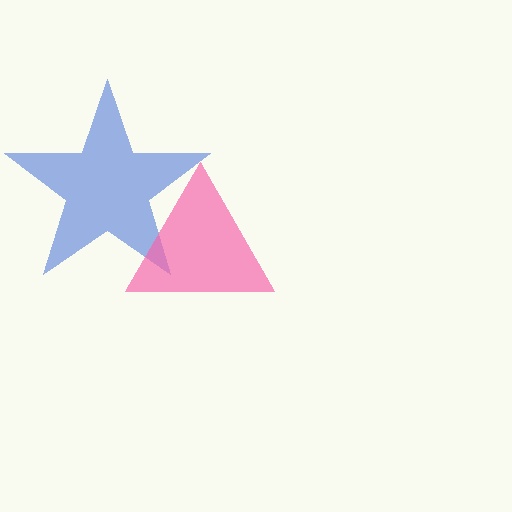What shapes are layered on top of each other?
The layered shapes are: a blue star, a pink triangle.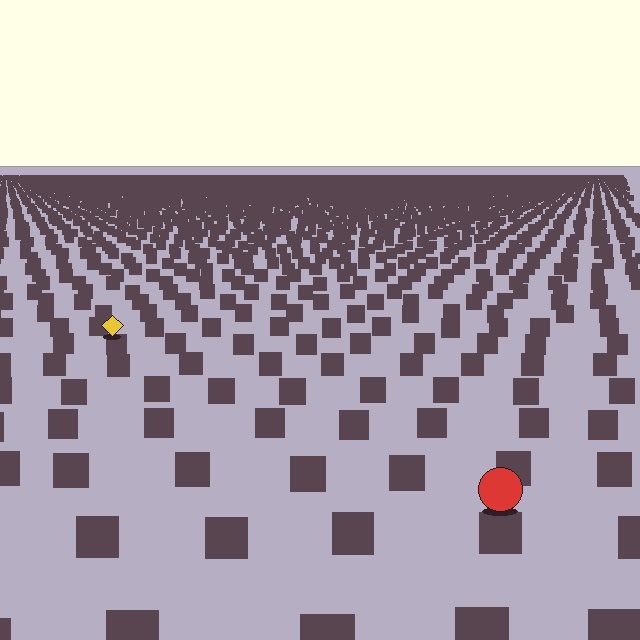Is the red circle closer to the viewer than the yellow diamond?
Yes. The red circle is closer — you can tell from the texture gradient: the ground texture is coarser near it.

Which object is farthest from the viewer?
The yellow diamond is farthest from the viewer. It appears smaller and the ground texture around it is denser.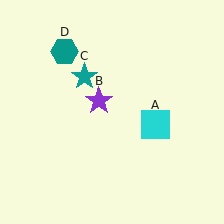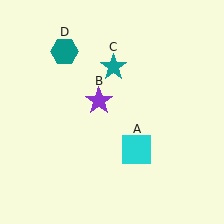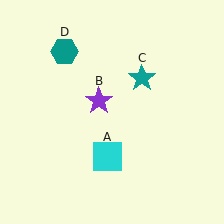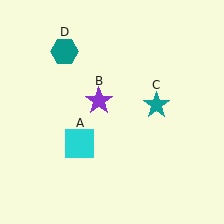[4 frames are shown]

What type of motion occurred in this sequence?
The cyan square (object A), teal star (object C) rotated clockwise around the center of the scene.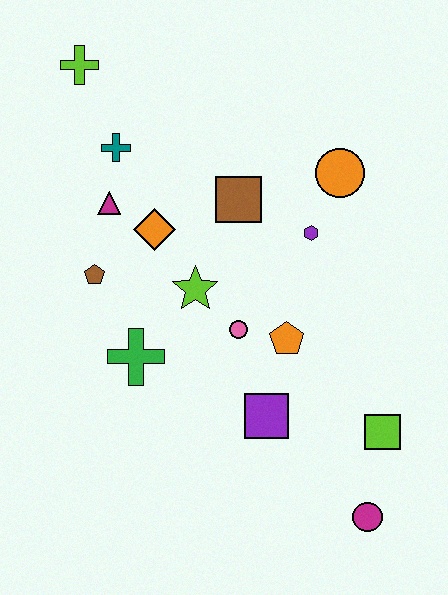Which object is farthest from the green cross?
The lime cross is farthest from the green cross.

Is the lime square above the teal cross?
No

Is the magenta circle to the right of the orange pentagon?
Yes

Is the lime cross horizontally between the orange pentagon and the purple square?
No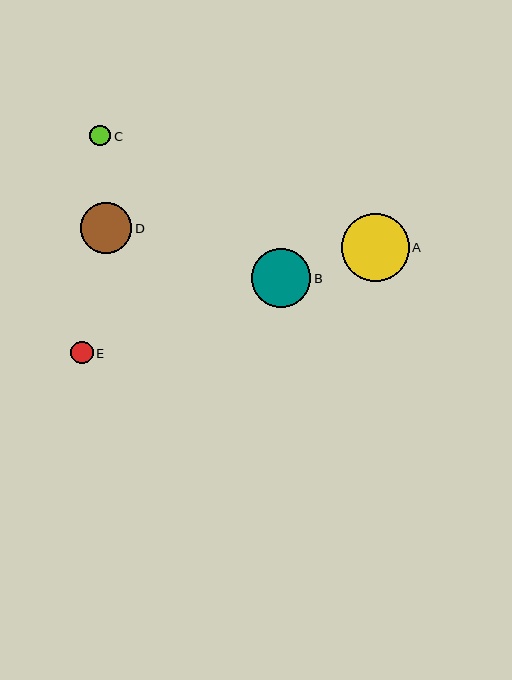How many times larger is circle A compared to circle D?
Circle A is approximately 1.3 times the size of circle D.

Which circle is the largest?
Circle A is the largest with a size of approximately 68 pixels.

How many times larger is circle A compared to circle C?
Circle A is approximately 3.3 times the size of circle C.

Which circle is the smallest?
Circle C is the smallest with a size of approximately 21 pixels.